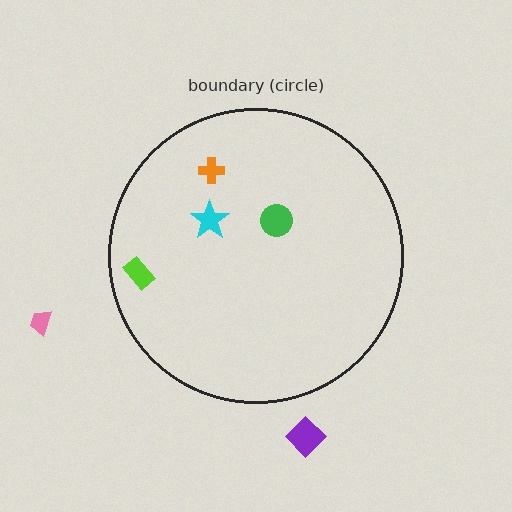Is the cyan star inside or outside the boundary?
Inside.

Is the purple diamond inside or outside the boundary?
Outside.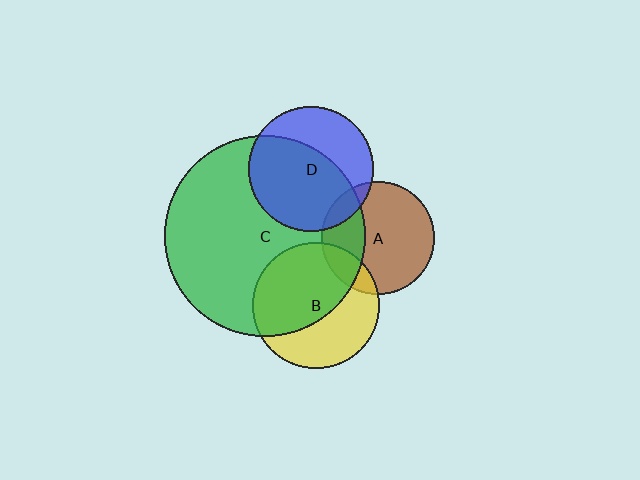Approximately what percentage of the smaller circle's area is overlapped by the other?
Approximately 55%.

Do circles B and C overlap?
Yes.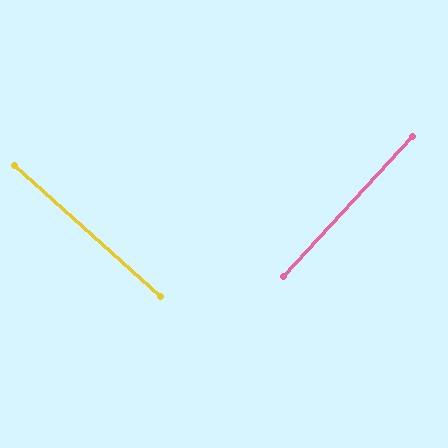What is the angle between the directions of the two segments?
Approximately 90 degrees.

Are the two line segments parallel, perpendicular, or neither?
Perpendicular — they meet at approximately 90°.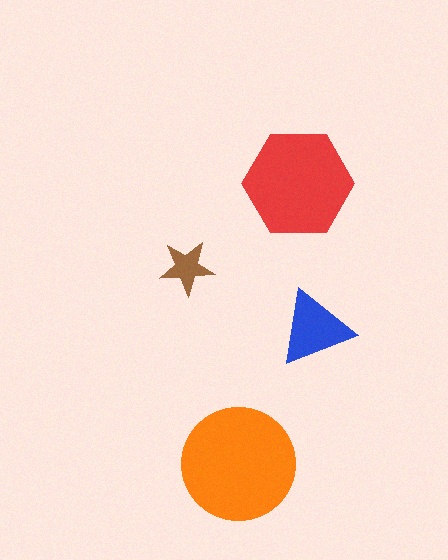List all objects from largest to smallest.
The orange circle, the red hexagon, the blue triangle, the brown star.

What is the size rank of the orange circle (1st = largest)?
1st.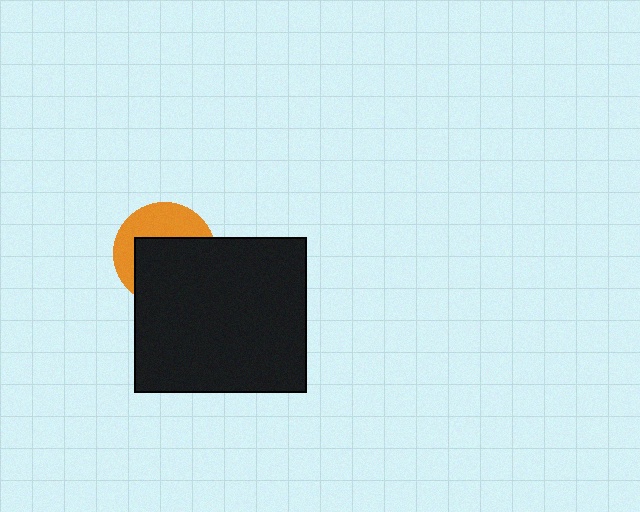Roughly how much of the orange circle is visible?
A small part of it is visible (roughly 41%).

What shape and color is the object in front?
The object in front is a black rectangle.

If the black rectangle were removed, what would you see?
You would see the complete orange circle.